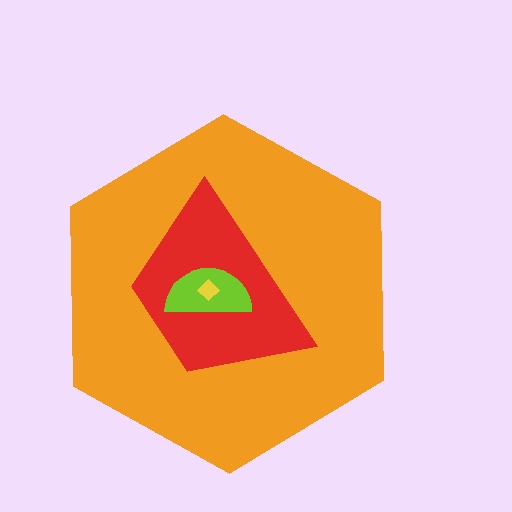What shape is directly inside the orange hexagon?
The red trapezoid.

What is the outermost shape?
The orange hexagon.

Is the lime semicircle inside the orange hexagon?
Yes.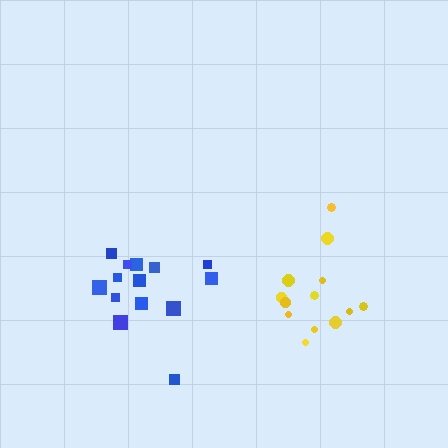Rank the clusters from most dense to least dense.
blue, yellow.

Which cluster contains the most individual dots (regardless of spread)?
Blue (14).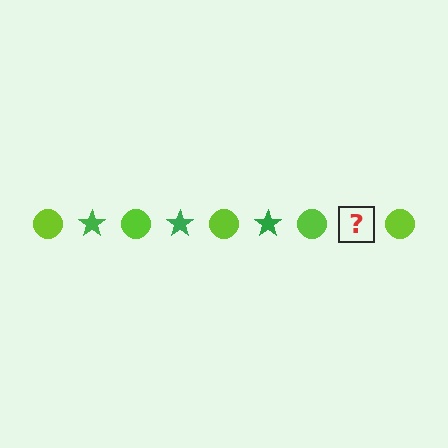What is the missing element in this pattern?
The missing element is a green star.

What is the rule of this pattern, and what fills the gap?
The rule is that the pattern alternates between lime circle and green star. The gap should be filled with a green star.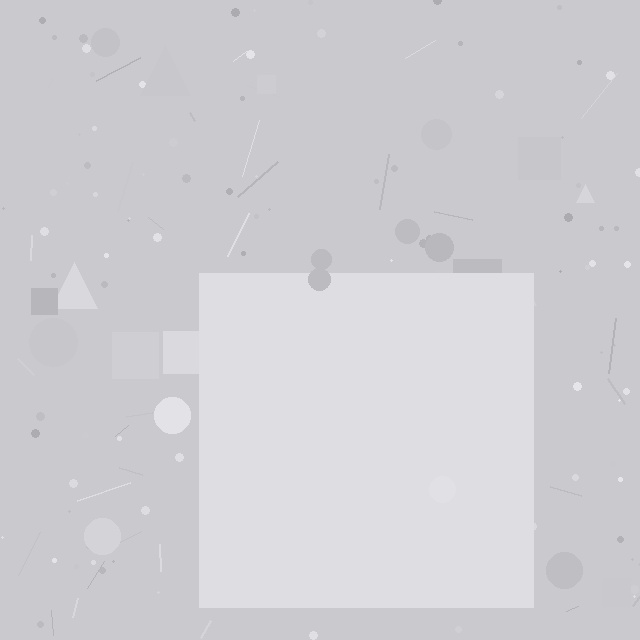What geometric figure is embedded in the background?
A square is embedded in the background.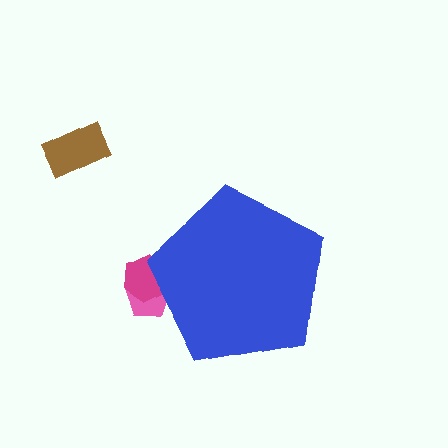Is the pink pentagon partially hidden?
Yes, the pink pentagon is partially hidden behind the blue pentagon.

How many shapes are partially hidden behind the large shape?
2 shapes are partially hidden.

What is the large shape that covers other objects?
A blue pentagon.